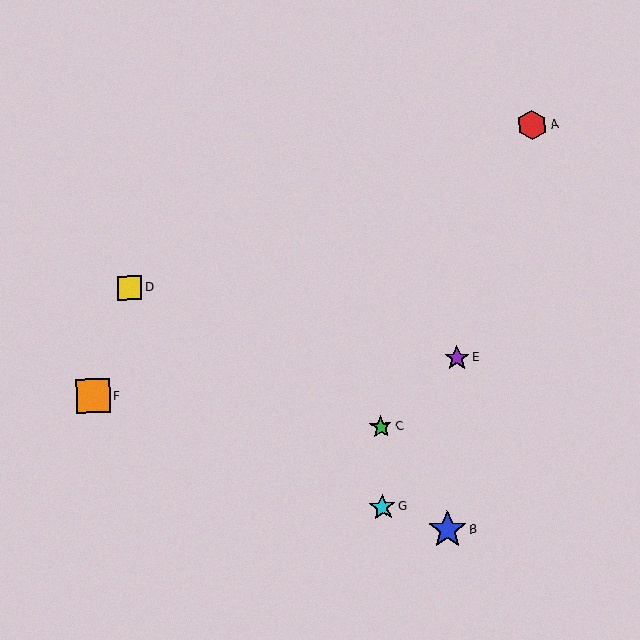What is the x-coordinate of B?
Object B is at x≈447.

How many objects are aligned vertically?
2 objects (C, G) are aligned vertically.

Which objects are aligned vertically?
Objects C, G are aligned vertically.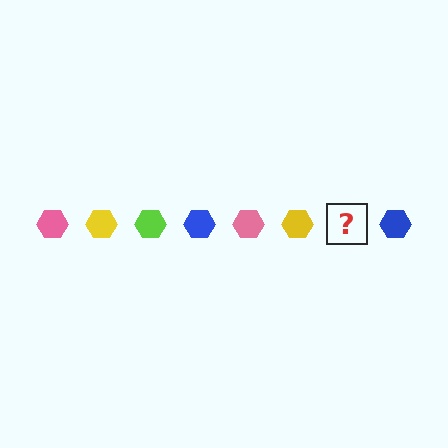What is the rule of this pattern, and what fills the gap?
The rule is that the pattern cycles through pink, yellow, lime, blue hexagons. The gap should be filled with a lime hexagon.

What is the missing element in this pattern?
The missing element is a lime hexagon.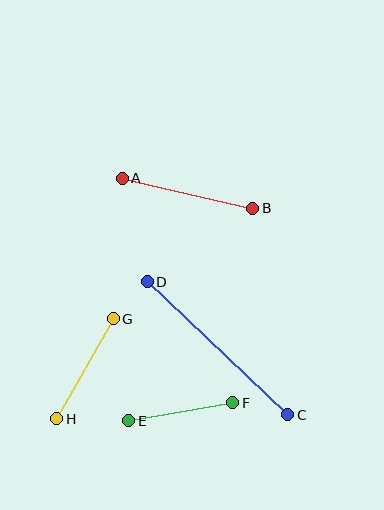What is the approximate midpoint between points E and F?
The midpoint is at approximately (181, 412) pixels.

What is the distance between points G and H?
The distance is approximately 115 pixels.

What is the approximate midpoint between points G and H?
The midpoint is at approximately (85, 369) pixels.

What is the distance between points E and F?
The distance is approximately 106 pixels.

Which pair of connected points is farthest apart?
Points C and D are farthest apart.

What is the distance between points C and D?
The distance is approximately 194 pixels.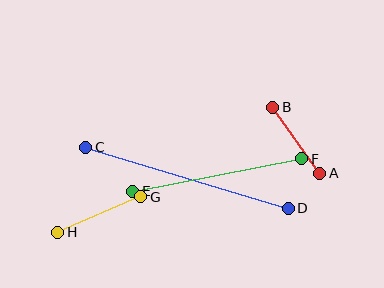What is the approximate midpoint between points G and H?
The midpoint is at approximately (99, 215) pixels.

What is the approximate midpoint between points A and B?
The midpoint is at approximately (296, 140) pixels.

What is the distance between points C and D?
The distance is approximately 211 pixels.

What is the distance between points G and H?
The distance is approximately 90 pixels.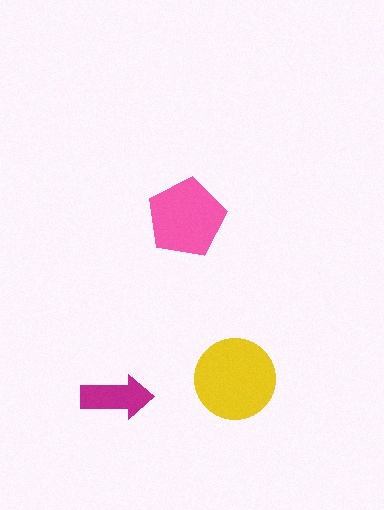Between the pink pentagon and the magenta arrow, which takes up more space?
The pink pentagon.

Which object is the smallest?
The magenta arrow.